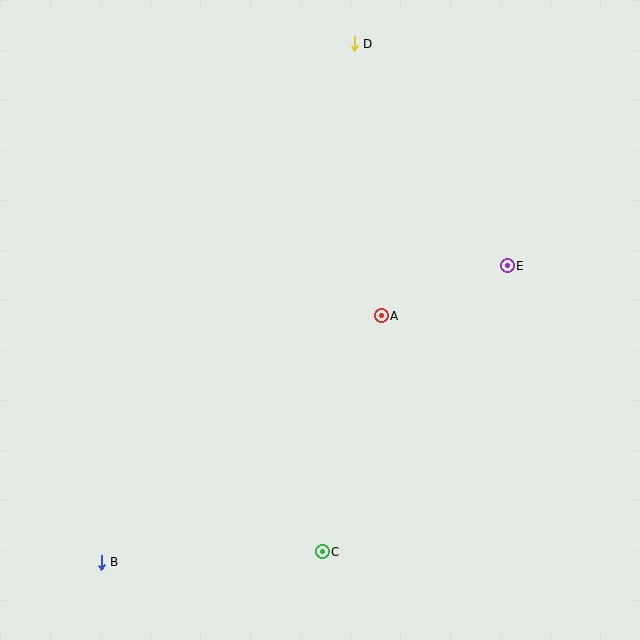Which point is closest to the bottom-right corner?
Point C is closest to the bottom-right corner.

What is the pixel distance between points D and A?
The distance between D and A is 273 pixels.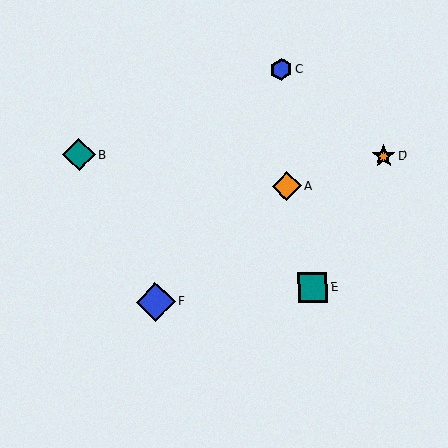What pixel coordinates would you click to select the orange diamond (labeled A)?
Click at (287, 186) to select the orange diamond A.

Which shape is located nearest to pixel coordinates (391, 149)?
The orange star (labeled D) at (384, 156) is nearest to that location.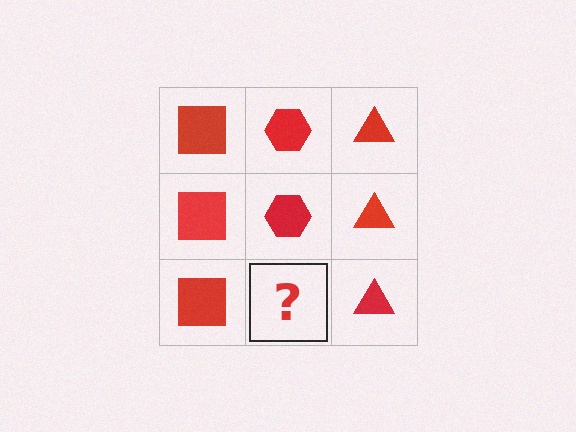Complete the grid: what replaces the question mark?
The question mark should be replaced with a red hexagon.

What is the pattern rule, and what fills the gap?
The rule is that each column has a consistent shape. The gap should be filled with a red hexagon.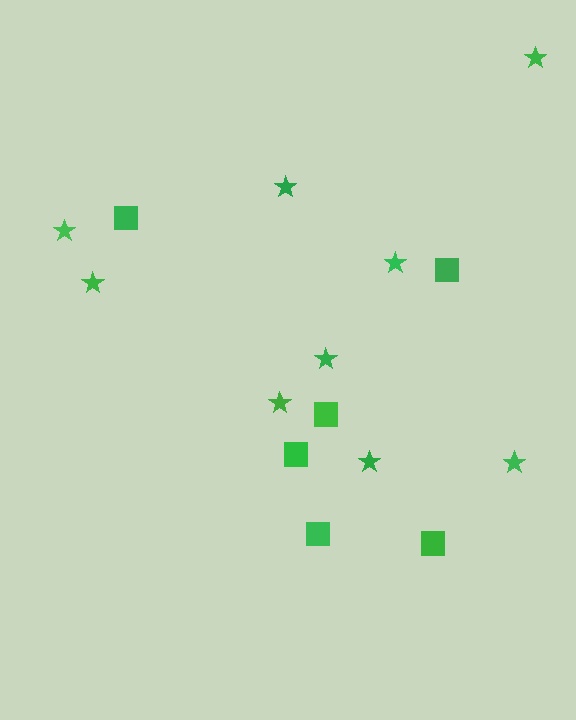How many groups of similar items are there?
There are 2 groups: one group of squares (6) and one group of stars (9).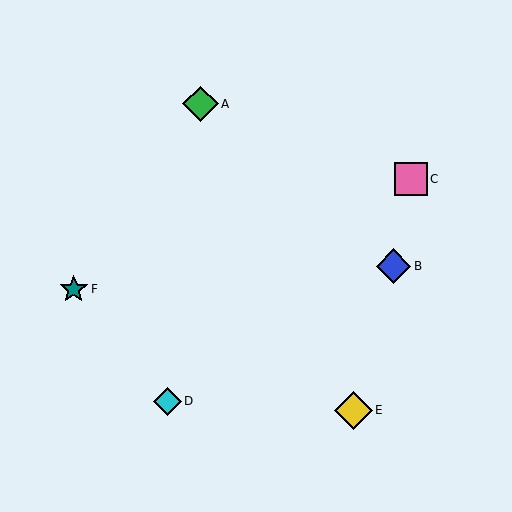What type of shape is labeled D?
Shape D is a cyan diamond.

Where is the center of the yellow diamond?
The center of the yellow diamond is at (353, 410).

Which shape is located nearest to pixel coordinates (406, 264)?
The blue diamond (labeled B) at (394, 266) is nearest to that location.